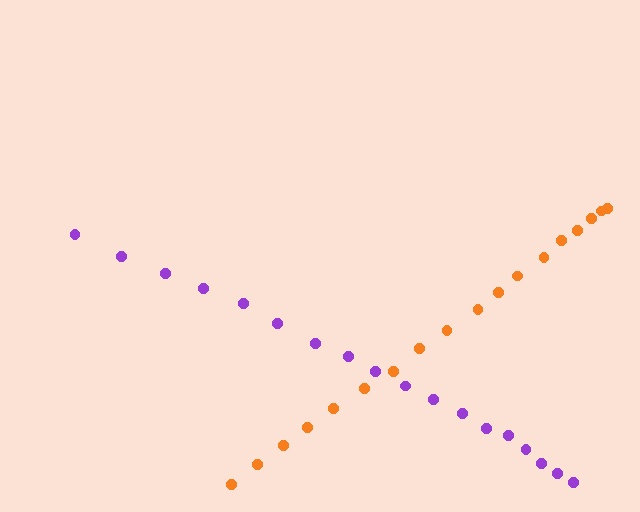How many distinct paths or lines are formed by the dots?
There are 2 distinct paths.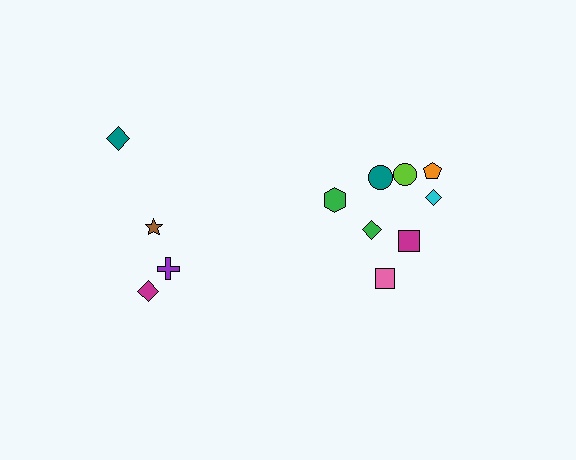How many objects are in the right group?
There are 8 objects.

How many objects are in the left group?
There are 4 objects.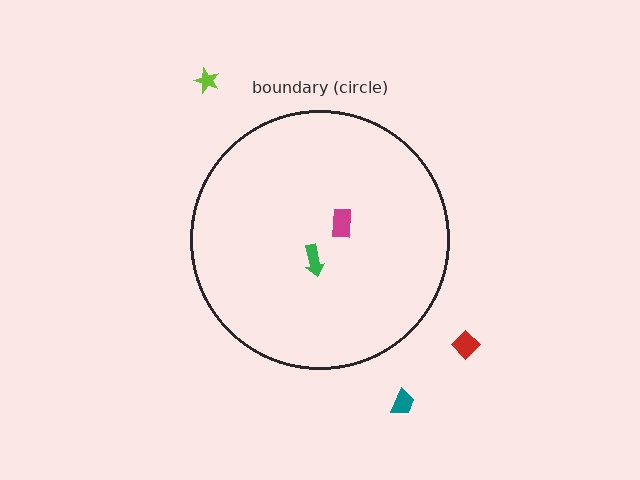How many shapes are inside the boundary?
2 inside, 3 outside.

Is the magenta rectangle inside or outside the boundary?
Inside.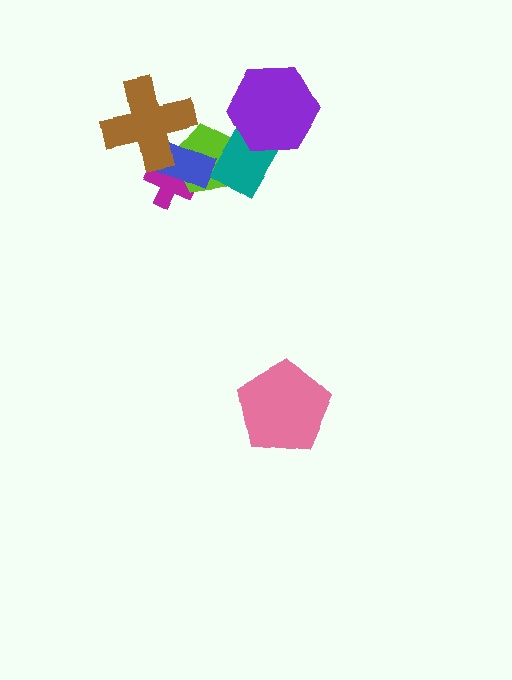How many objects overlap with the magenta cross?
3 objects overlap with the magenta cross.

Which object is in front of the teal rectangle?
The purple hexagon is in front of the teal rectangle.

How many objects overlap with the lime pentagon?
4 objects overlap with the lime pentagon.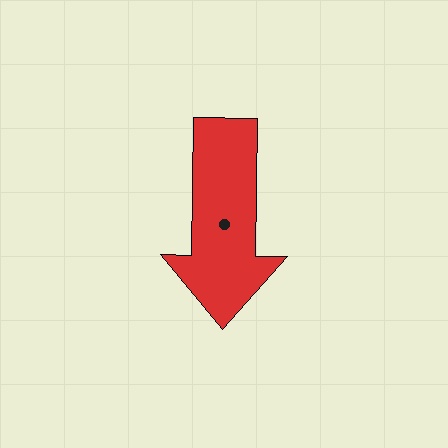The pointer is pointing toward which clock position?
Roughly 6 o'clock.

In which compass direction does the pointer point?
South.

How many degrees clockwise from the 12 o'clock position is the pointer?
Approximately 181 degrees.